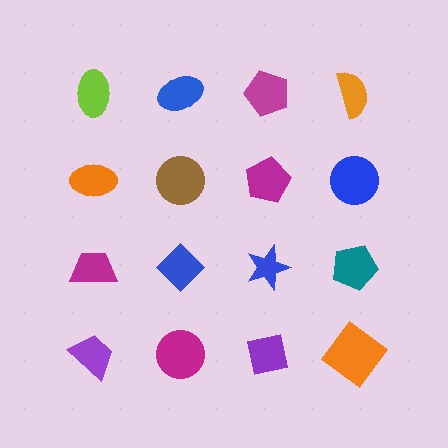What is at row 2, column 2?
A brown circle.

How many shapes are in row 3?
4 shapes.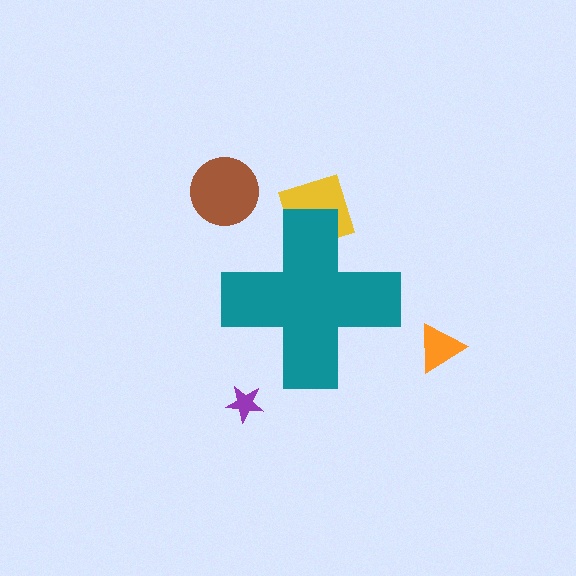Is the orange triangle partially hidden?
No, the orange triangle is fully visible.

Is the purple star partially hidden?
No, the purple star is fully visible.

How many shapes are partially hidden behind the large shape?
1 shape is partially hidden.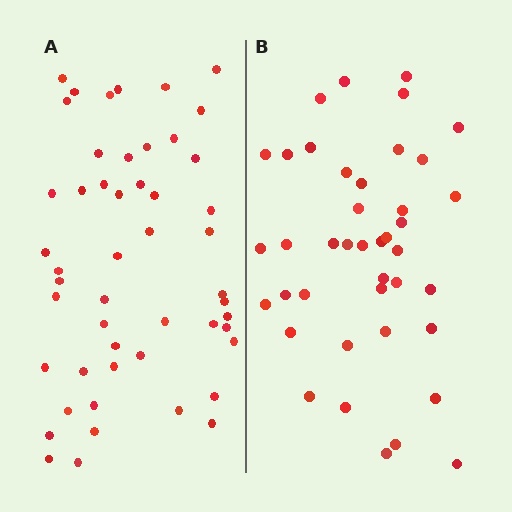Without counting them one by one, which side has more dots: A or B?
Region A (the left region) has more dots.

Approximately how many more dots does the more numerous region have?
Region A has roughly 8 or so more dots than region B.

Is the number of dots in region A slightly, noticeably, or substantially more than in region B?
Region A has only slightly more — the two regions are fairly close. The ratio is roughly 1.2 to 1.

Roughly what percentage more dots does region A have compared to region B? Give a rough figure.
About 20% more.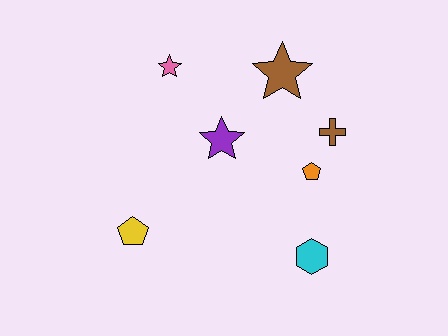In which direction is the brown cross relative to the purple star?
The brown cross is to the right of the purple star.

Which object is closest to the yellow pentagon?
The purple star is closest to the yellow pentagon.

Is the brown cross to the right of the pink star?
Yes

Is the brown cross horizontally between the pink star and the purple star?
No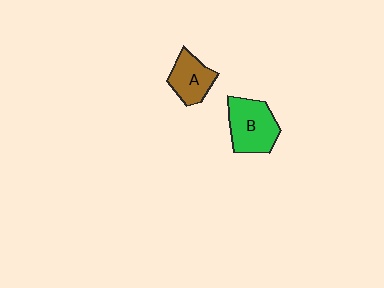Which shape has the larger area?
Shape B (green).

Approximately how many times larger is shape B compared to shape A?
Approximately 1.4 times.